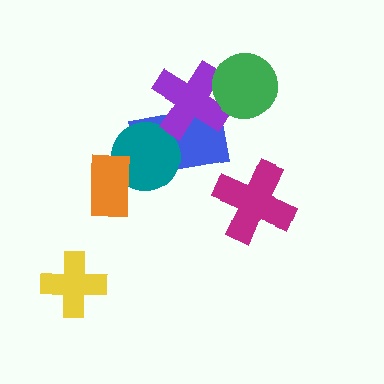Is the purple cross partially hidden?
Yes, it is partially covered by another shape.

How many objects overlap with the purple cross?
2 objects overlap with the purple cross.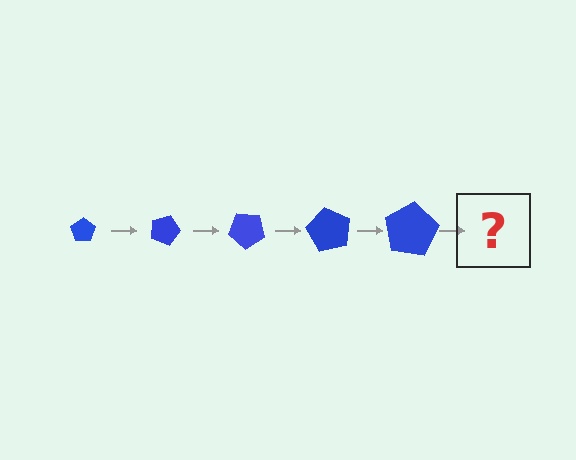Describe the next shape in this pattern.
It should be a pentagon, larger than the previous one and rotated 100 degrees from the start.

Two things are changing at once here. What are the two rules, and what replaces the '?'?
The two rules are that the pentagon grows larger each step and it rotates 20 degrees each step. The '?' should be a pentagon, larger than the previous one and rotated 100 degrees from the start.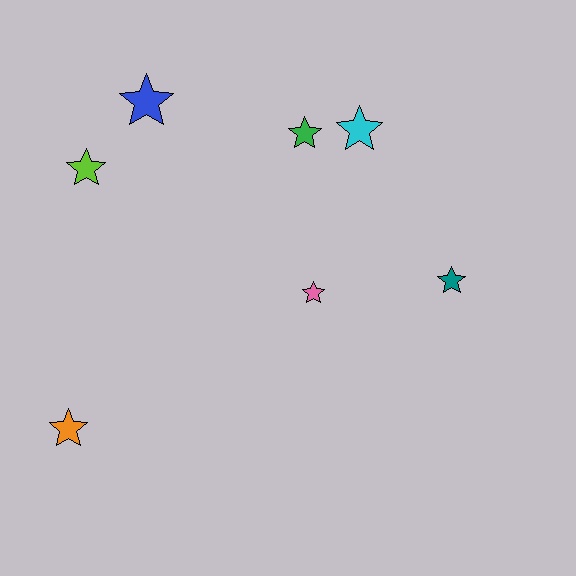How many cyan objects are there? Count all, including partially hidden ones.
There is 1 cyan object.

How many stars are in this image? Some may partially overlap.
There are 7 stars.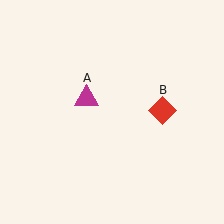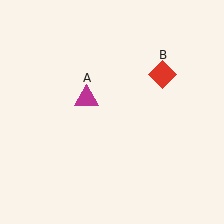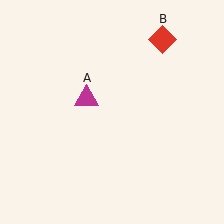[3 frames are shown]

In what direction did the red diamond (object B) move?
The red diamond (object B) moved up.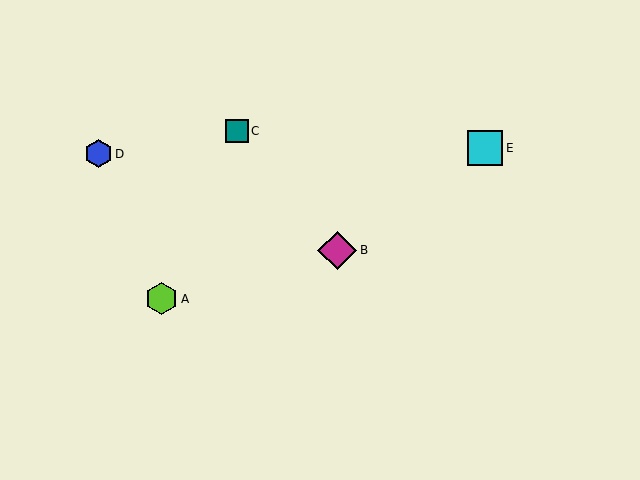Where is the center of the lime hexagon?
The center of the lime hexagon is at (162, 299).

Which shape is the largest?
The magenta diamond (labeled B) is the largest.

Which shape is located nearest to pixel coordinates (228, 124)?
The teal square (labeled C) at (237, 131) is nearest to that location.